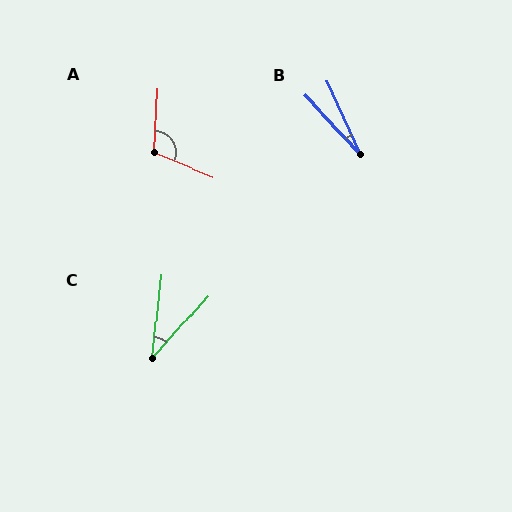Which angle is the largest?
A, at approximately 109 degrees.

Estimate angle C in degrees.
Approximately 35 degrees.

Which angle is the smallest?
B, at approximately 19 degrees.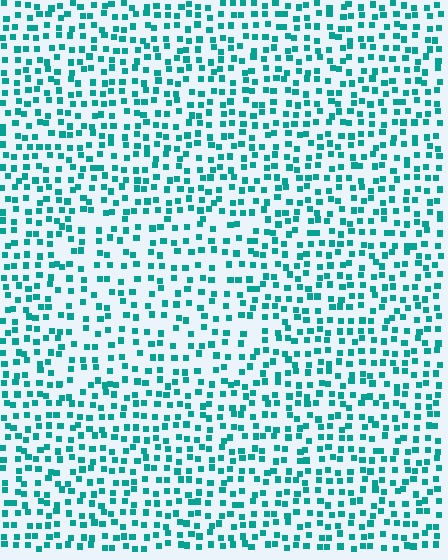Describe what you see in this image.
The image contains small teal elements arranged at two different densities. A rectangle-shaped region is visible where the elements are less densely packed than the surrounding area.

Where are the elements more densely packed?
The elements are more densely packed outside the rectangle boundary.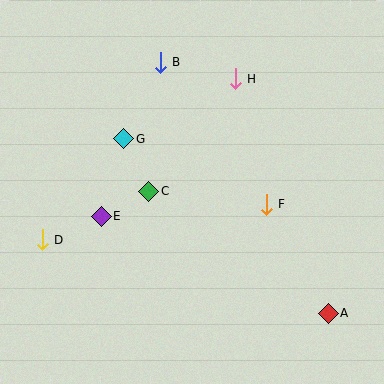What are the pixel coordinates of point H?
Point H is at (235, 79).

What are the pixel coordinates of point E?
Point E is at (101, 216).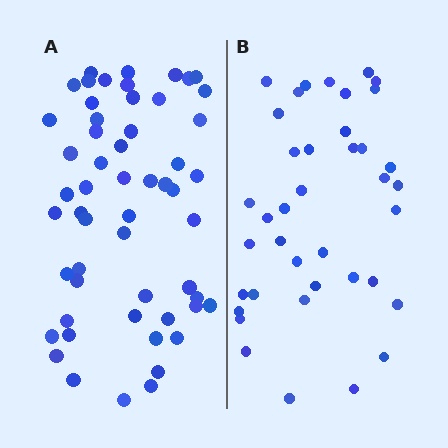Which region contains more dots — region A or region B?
Region A (the left region) has more dots.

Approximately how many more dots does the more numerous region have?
Region A has approximately 15 more dots than region B.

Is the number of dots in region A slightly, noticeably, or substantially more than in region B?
Region A has noticeably more, but not dramatically so. The ratio is roughly 1.4 to 1.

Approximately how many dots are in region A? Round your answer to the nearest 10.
About 60 dots. (The exact count is 55, which rounds to 60.)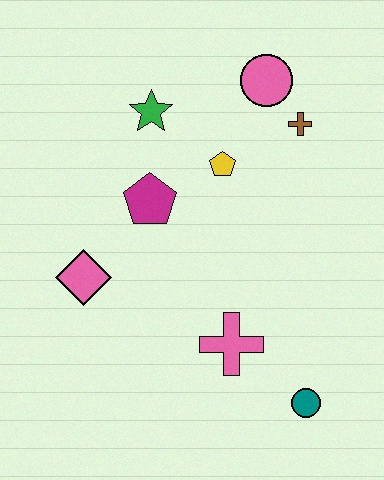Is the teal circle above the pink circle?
No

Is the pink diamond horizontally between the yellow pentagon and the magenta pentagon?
No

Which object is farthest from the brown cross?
The teal circle is farthest from the brown cross.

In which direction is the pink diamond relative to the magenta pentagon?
The pink diamond is below the magenta pentagon.